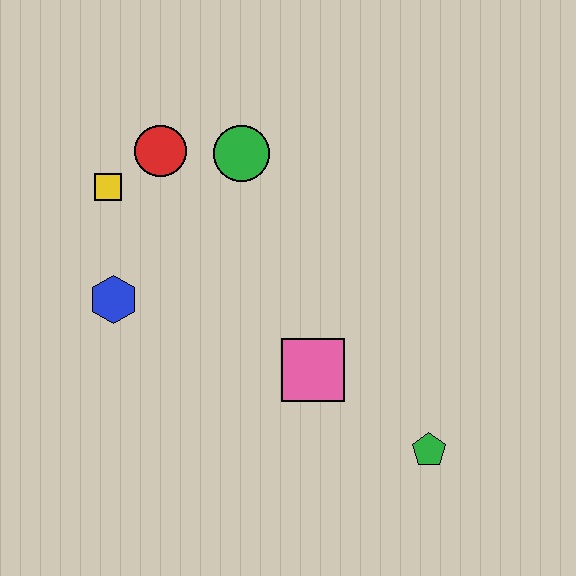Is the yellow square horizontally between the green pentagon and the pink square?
No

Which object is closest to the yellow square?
The red circle is closest to the yellow square.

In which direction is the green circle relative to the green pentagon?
The green circle is above the green pentagon.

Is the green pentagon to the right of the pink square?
Yes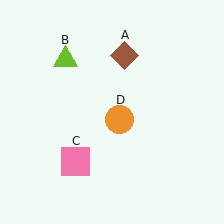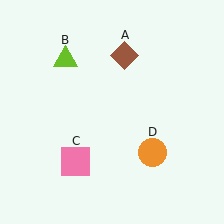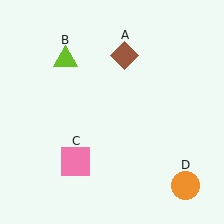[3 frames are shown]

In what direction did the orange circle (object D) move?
The orange circle (object D) moved down and to the right.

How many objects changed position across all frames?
1 object changed position: orange circle (object D).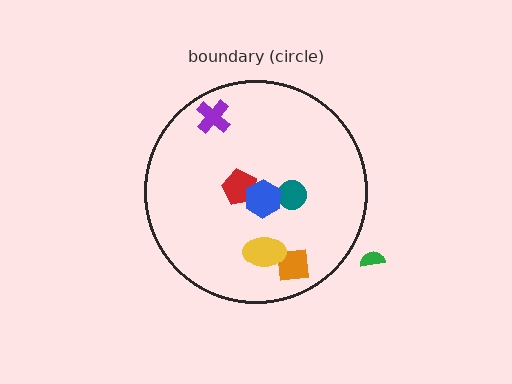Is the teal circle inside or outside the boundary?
Inside.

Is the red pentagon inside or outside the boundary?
Inside.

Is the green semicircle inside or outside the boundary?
Outside.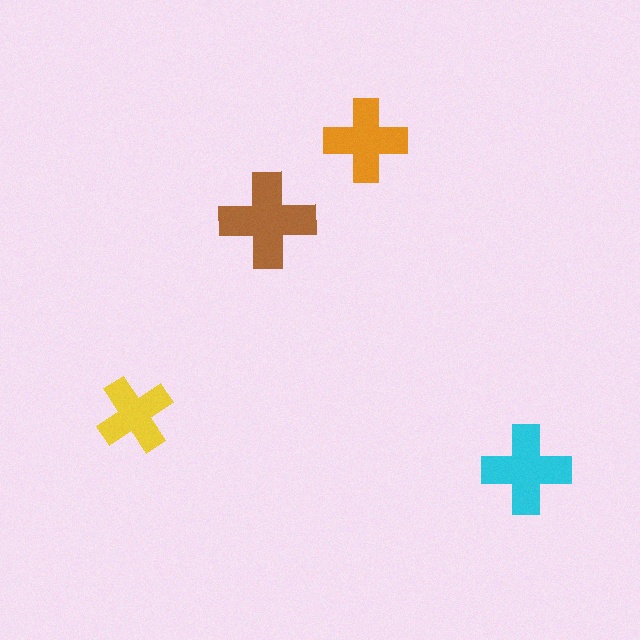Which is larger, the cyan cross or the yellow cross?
The cyan one.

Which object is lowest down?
The cyan cross is bottommost.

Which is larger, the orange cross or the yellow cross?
The orange one.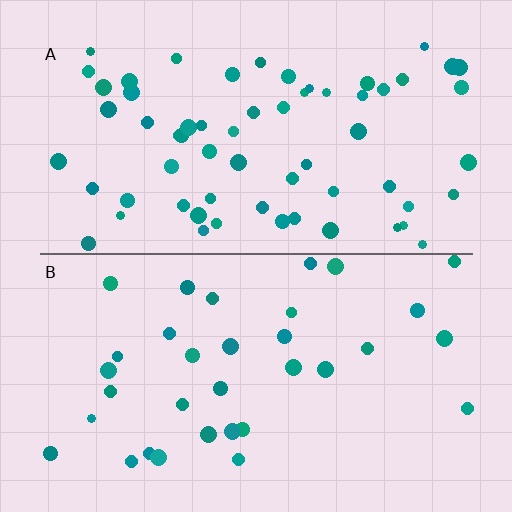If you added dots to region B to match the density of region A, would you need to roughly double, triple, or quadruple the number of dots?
Approximately double.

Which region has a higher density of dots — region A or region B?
A (the top).